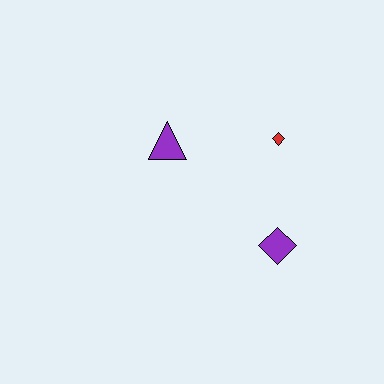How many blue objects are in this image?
There are no blue objects.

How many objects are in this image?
There are 3 objects.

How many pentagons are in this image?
There are no pentagons.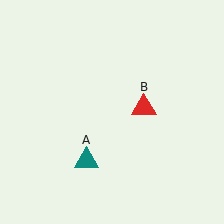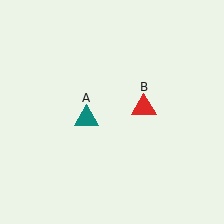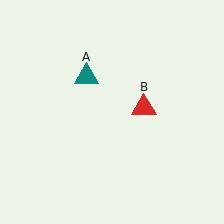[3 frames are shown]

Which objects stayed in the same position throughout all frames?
Red triangle (object B) remained stationary.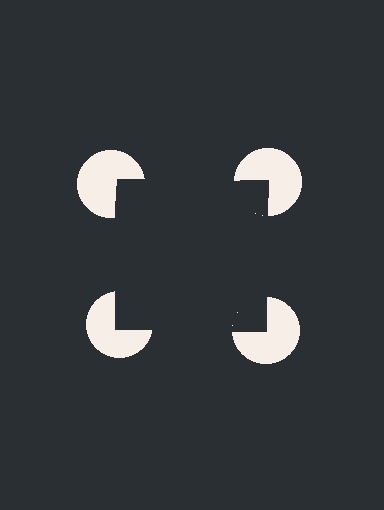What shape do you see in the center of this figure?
An illusory square — its edges are inferred from the aligned wedge cuts in the pac-man discs, not physically drawn.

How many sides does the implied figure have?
4 sides.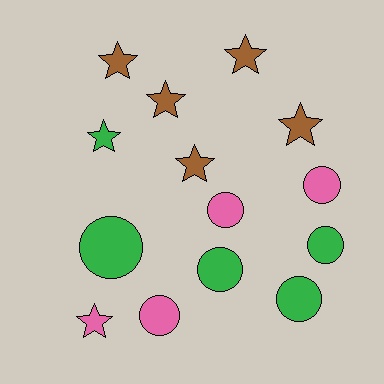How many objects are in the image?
There are 14 objects.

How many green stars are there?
There is 1 green star.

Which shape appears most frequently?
Star, with 7 objects.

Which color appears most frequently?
Brown, with 5 objects.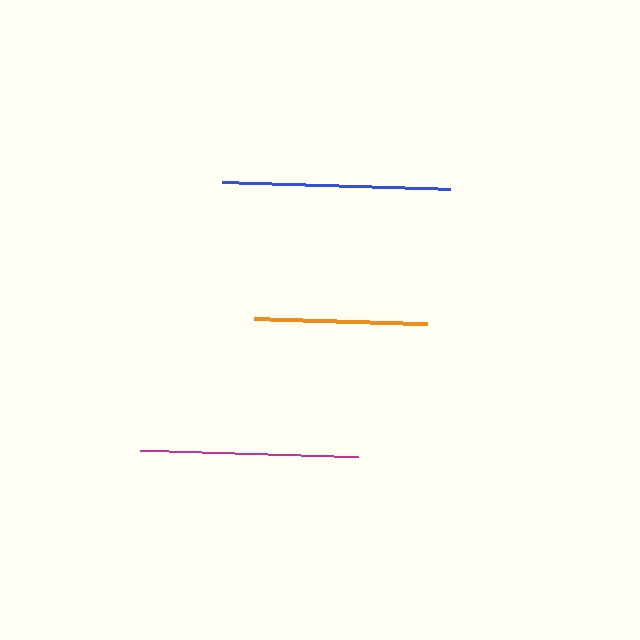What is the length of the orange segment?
The orange segment is approximately 173 pixels long.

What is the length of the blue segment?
The blue segment is approximately 228 pixels long.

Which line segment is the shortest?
The orange line is the shortest at approximately 173 pixels.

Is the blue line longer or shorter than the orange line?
The blue line is longer than the orange line.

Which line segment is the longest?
The blue line is the longest at approximately 228 pixels.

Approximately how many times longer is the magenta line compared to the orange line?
The magenta line is approximately 1.3 times the length of the orange line.